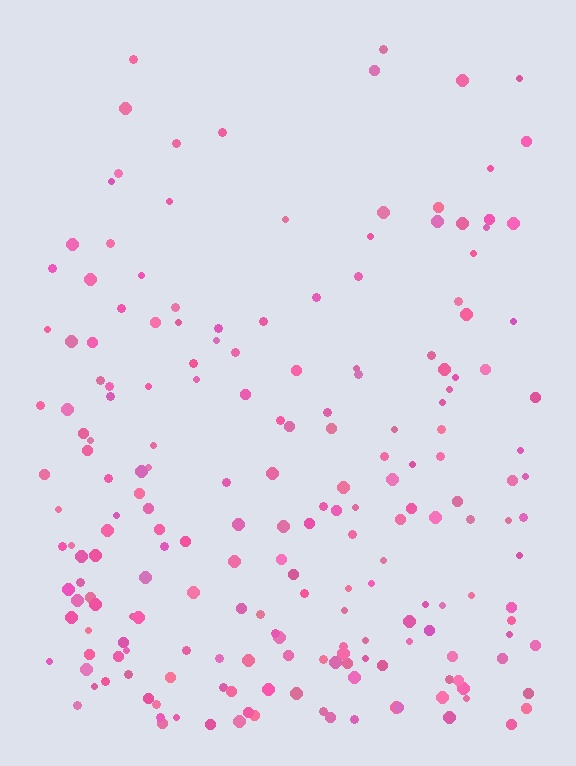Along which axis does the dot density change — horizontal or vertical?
Vertical.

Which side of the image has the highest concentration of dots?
The bottom.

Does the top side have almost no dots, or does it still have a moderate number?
Still a moderate number, just noticeably fewer than the bottom.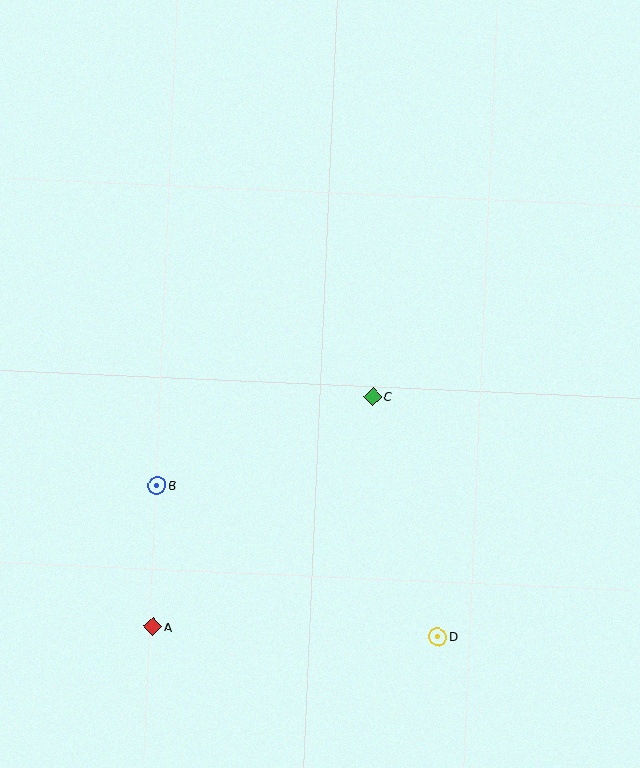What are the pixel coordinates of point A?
Point A is at (153, 627).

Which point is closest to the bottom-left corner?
Point A is closest to the bottom-left corner.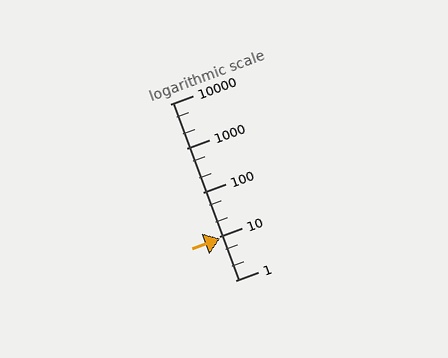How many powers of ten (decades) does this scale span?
The scale spans 4 decades, from 1 to 10000.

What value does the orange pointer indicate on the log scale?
The pointer indicates approximately 8.8.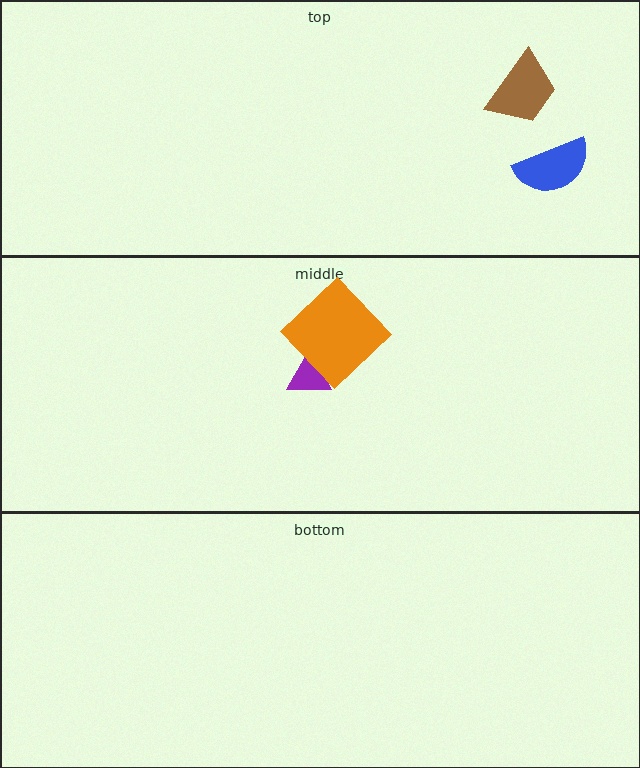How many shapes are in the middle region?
2.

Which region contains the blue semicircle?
The top region.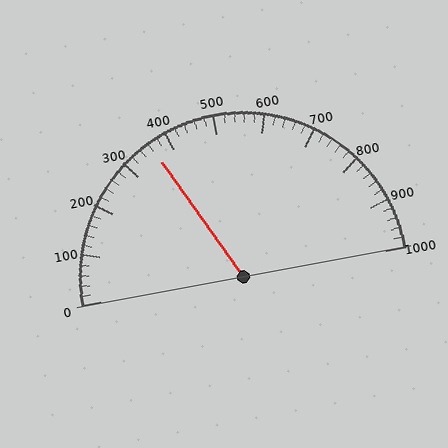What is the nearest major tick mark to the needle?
The nearest major tick mark is 400.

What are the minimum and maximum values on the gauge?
The gauge ranges from 0 to 1000.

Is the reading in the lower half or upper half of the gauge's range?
The reading is in the lower half of the range (0 to 1000).